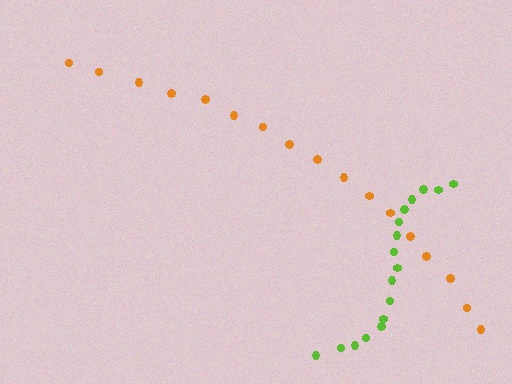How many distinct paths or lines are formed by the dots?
There are 2 distinct paths.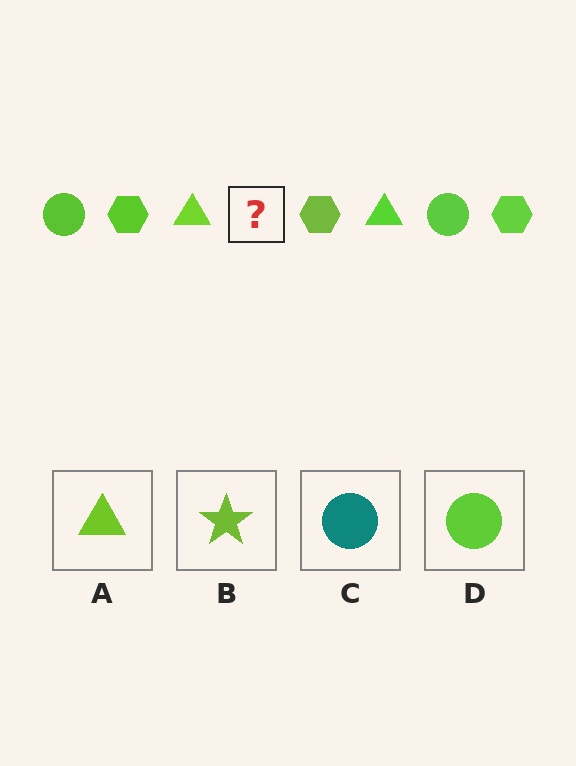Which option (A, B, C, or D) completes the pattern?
D.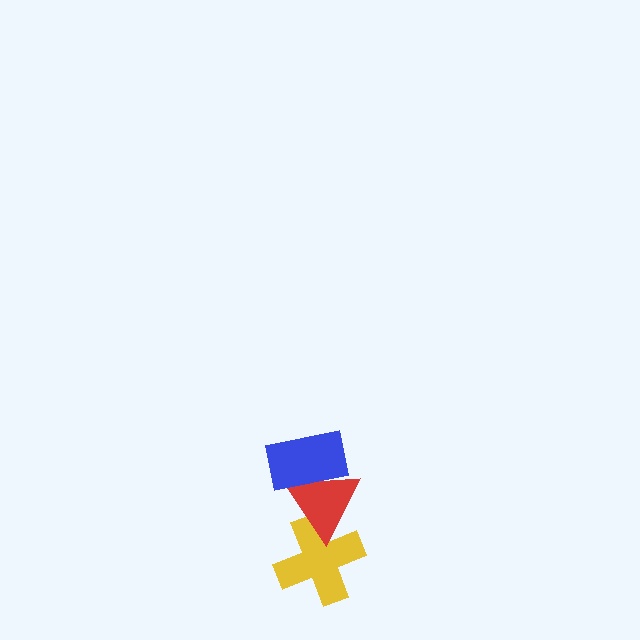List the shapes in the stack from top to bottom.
From top to bottom: the blue rectangle, the red triangle, the yellow cross.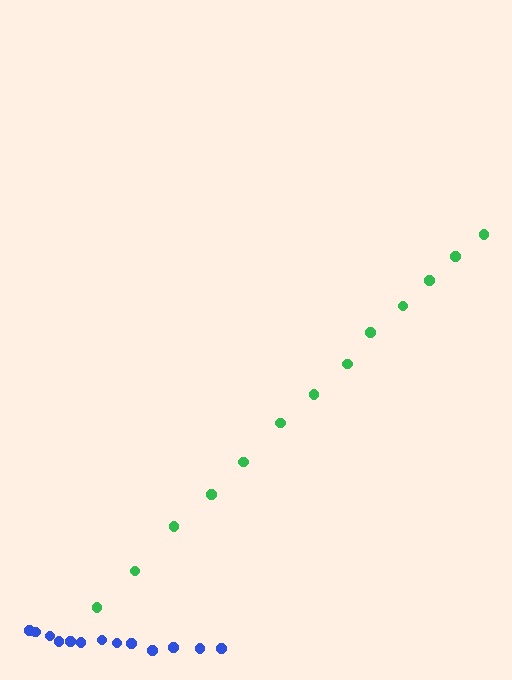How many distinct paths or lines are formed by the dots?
There are 2 distinct paths.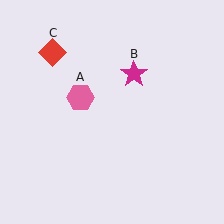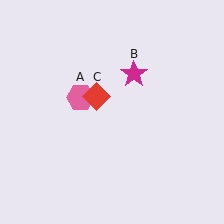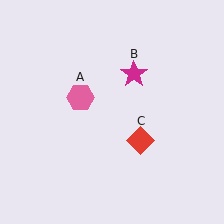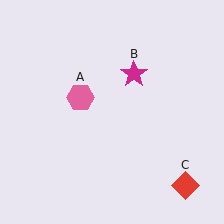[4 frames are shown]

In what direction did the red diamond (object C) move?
The red diamond (object C) moved down and to the right.